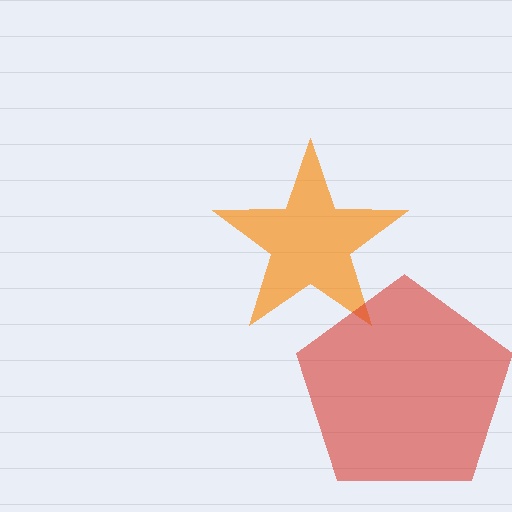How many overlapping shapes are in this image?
There are 2 overlapping shapes in the image.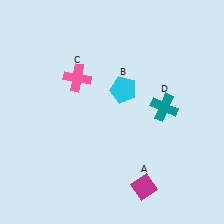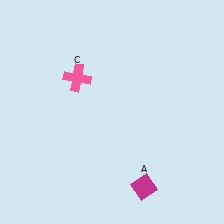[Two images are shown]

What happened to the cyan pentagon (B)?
The cyan pentagon (B) was removed in Image 2. It was in the top-right area of Image 1.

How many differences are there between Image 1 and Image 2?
There are 2 differences between the two images.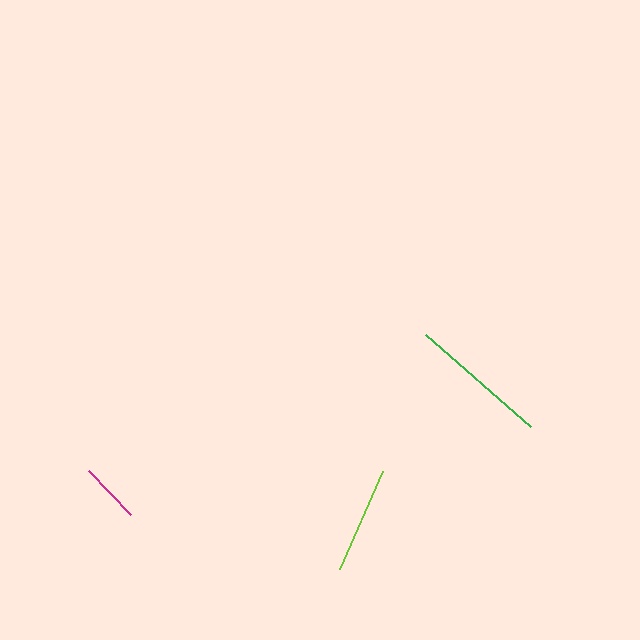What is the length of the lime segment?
The lime segment is approximately 108 pixels long.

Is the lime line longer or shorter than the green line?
The green line is longer than the lime line.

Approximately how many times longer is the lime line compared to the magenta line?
The lime line is approximately 1.8 times the length of the magenta line.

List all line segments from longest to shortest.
From longest to shortest: green, lime, magenta.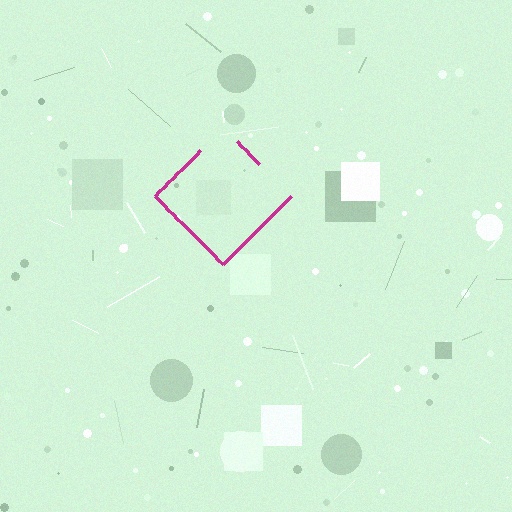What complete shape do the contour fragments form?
The contour fragments form a diamond.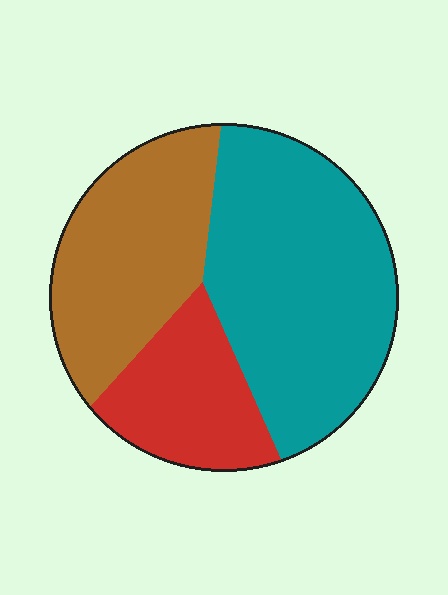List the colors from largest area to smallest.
From largest to smallest: teal, brown, red.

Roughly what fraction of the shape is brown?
Brown takes up about one third (1/3) of the shape.